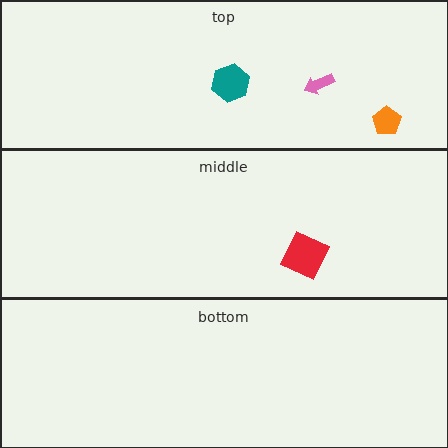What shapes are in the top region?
The orange pentagon, the teal hexagon, the pink arrow.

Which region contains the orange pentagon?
The top region.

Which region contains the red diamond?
The middle region.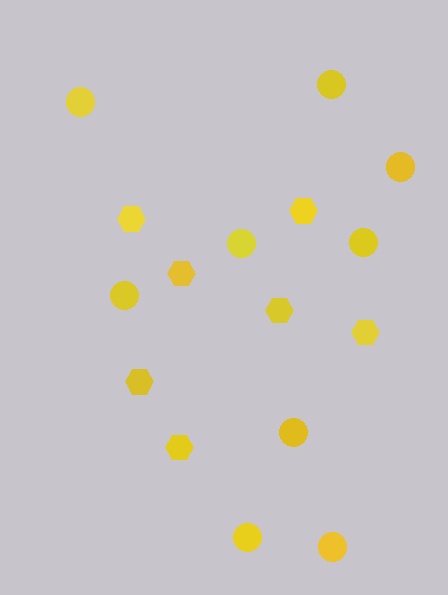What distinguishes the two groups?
There are 2 groups: one group of hexagons (7) and one group of circles (9).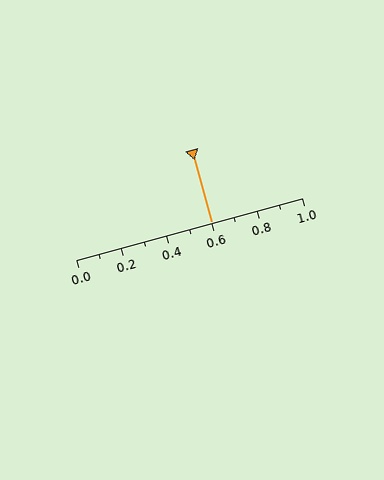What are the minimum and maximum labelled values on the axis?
The axis runs from 0.0 to 1.0.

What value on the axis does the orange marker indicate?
The marker indicates approximately 0.6.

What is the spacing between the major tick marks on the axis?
The major ticks are spaced 0.2 apart.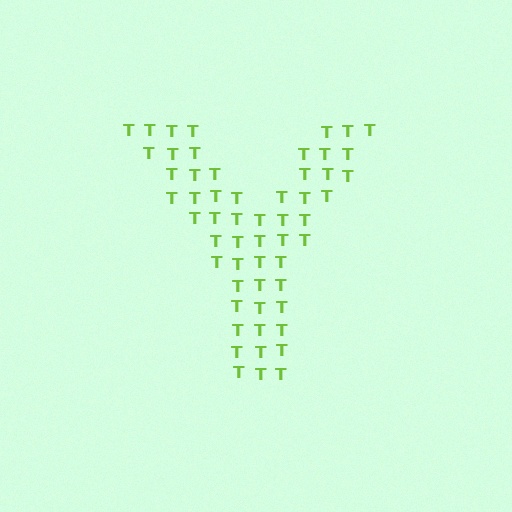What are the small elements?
The small elements are letter T's.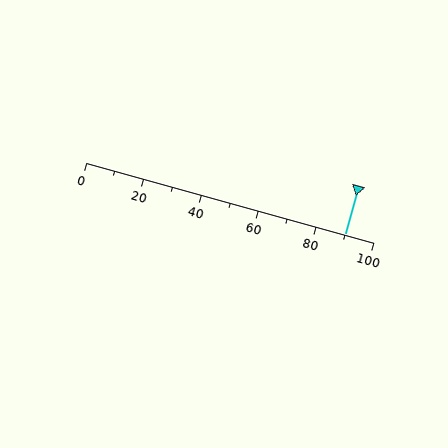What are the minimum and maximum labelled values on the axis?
The axis runs from 0 to 100.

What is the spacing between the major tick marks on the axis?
The major ticks are spaced 20 apart.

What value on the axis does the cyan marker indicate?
The marker indicates approximately 90.